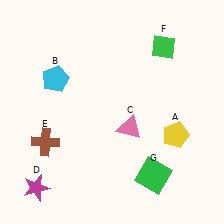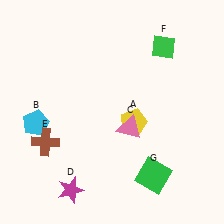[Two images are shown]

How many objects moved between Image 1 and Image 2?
3 objects moved between the two images.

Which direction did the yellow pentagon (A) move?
The yellow pentagon (A) moved left.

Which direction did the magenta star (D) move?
The magenta star (D) moved right.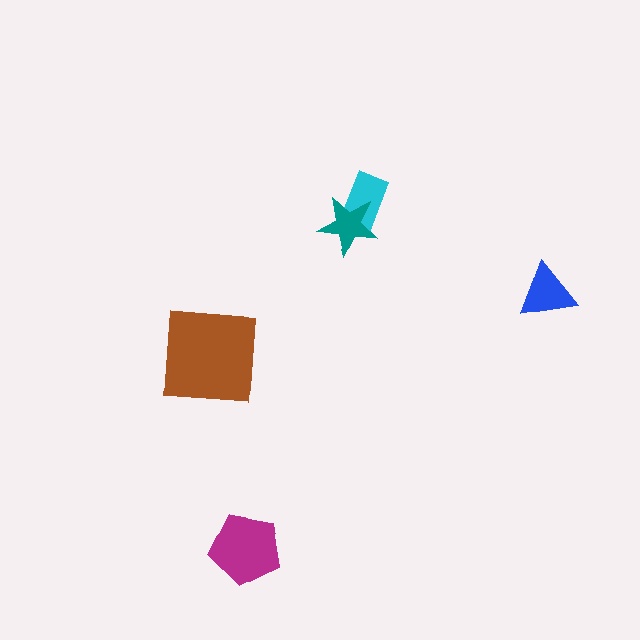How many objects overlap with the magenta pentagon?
0 objects overlap with the magenta pentagon.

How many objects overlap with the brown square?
0 objects overlap with the brown square.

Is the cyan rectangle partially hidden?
Yes, it is partially covered by another shape.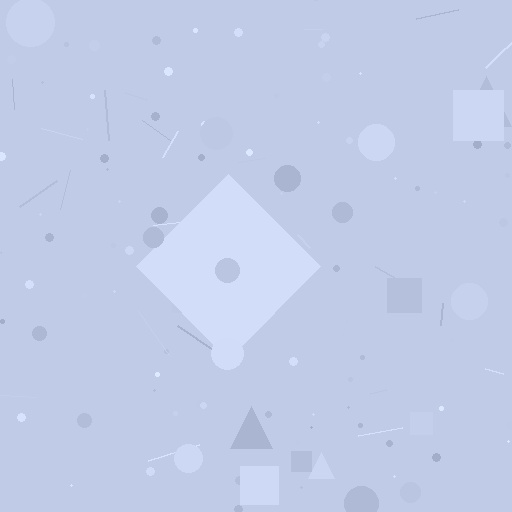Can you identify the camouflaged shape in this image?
The camouflaged shape is a diamond.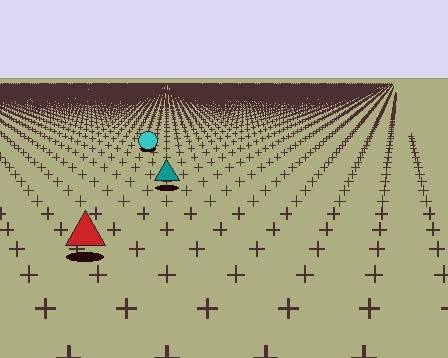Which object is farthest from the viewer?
The cyan circle is farthest from the viewer. It appears smaller and the ground texture around it is denser.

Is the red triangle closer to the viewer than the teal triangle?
Yes. The red triangle is closer — you can tell from the texture gradient: the ground texture is coarser near it.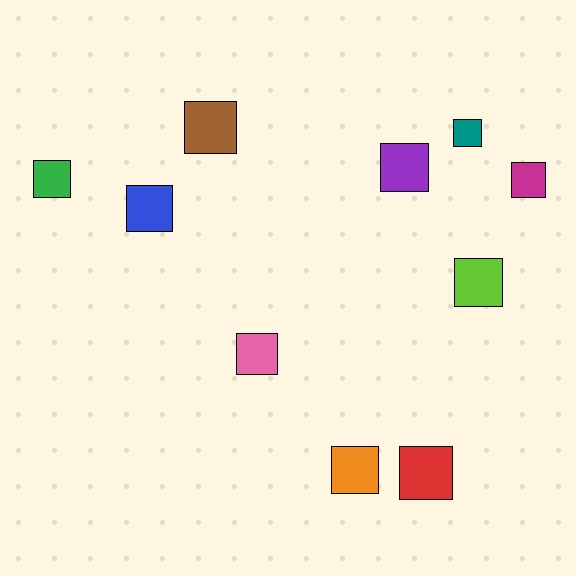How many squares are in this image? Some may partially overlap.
There are 10 squares.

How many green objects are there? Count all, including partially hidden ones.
There is 1 green object.